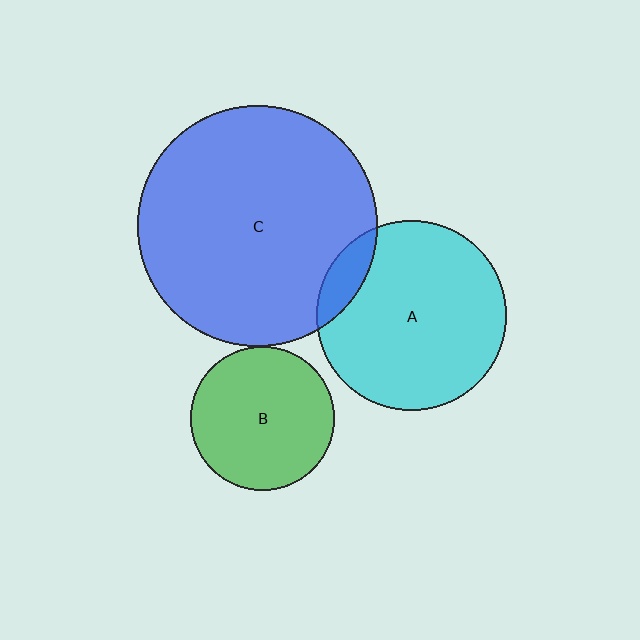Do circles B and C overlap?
Yes.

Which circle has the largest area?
Circle C (blue).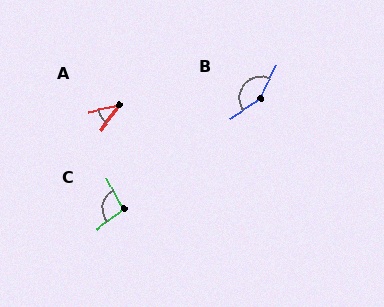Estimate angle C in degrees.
Approximately 99 degrees.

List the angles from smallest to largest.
A (41°), C (99°), B (150°).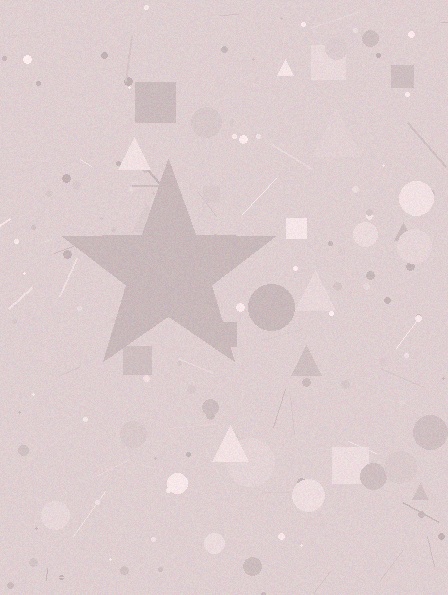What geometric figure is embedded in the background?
A star is embedded in the background.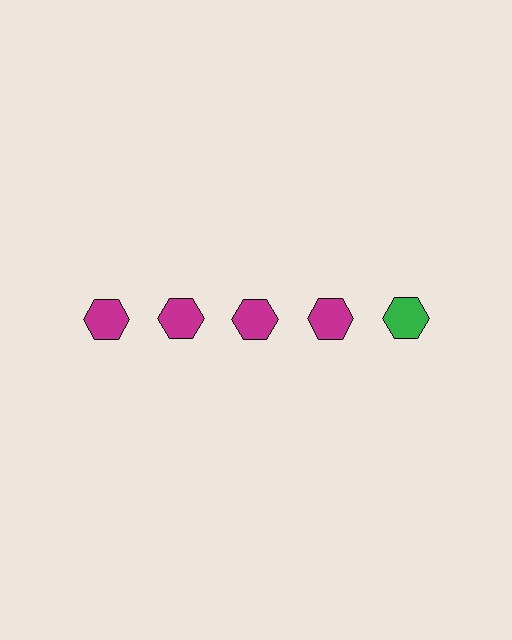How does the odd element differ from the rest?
It has a different color: green instead of magenta.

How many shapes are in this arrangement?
There are 5 shapes arranged in a grid pattern.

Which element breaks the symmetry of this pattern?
The green hexagon in the top row, rightmost column breaks the symmetry. All other shapes are magenta hexagons.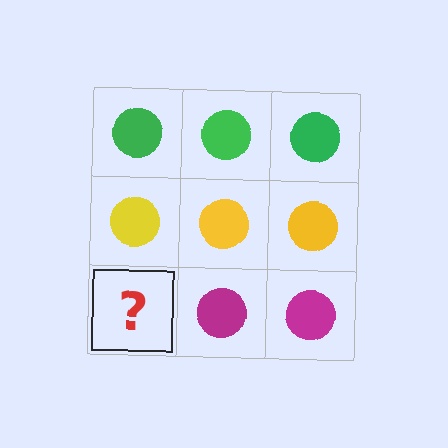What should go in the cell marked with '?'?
The missing cell should contain a magenta circle.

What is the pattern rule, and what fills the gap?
The rule is that each row has a consistent color. The gap should be filled with a magenta circle.